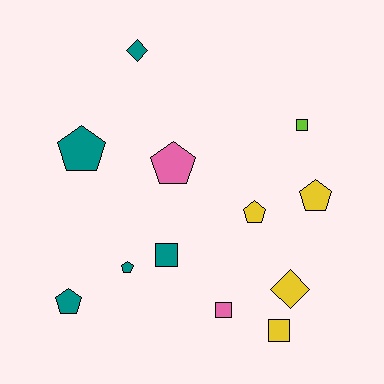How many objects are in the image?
There are 12 objects.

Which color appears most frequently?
Teal, with 5 objects.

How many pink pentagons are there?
There is 1 pink pentagon.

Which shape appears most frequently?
Pentagon, with 6 objects.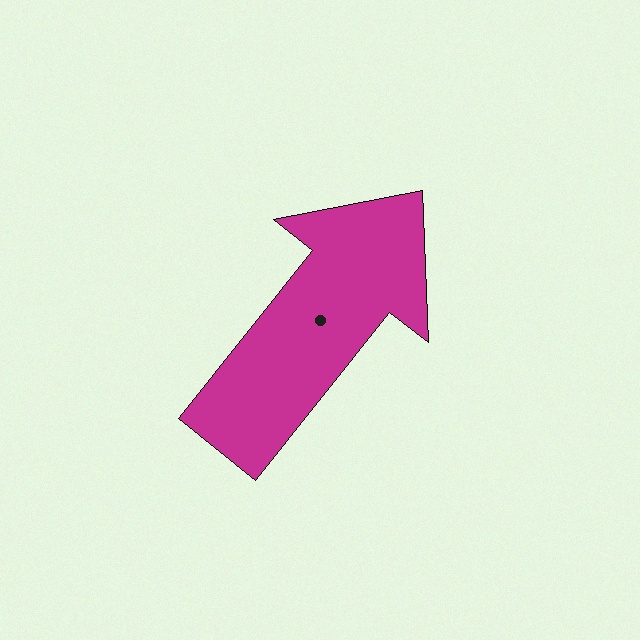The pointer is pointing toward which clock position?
Roughly 1 o'clock.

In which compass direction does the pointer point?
Northeast.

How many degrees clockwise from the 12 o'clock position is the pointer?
Approximately 39 degrees.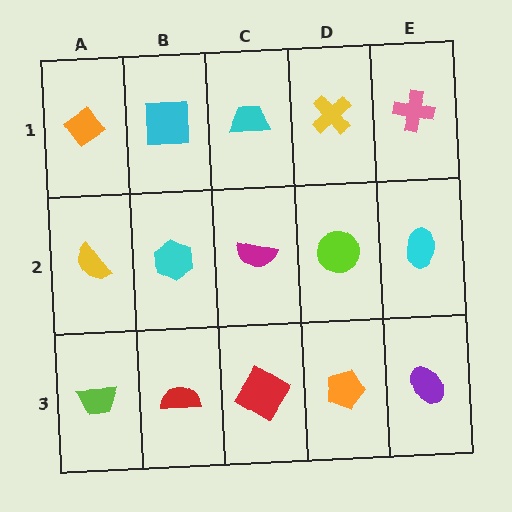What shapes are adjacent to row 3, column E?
A cyan ellipse (row 2, column E), an orange pentagon (row 3, column D).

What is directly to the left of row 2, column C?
A cyan hexagon.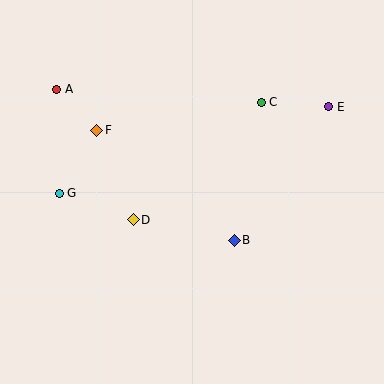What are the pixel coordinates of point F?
Point F is at (97, 130).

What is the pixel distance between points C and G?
The distance between C and G is 222 pixels.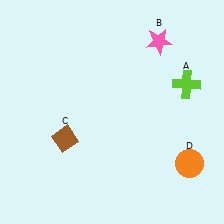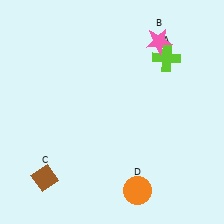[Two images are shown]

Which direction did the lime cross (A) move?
The lime cross (A) moved up.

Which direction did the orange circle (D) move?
The orange circle (D) moved left.